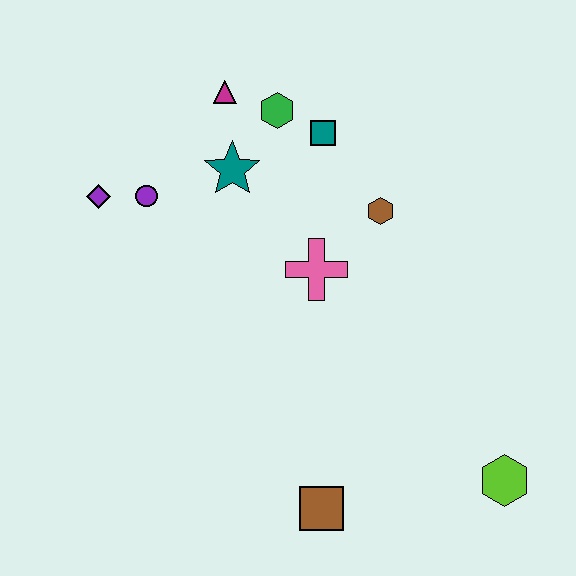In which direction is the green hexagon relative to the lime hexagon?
The green hexagon is above the lime hexagon.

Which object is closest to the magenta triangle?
The green hexagon is closest to the magenta triangle.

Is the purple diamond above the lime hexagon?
Yes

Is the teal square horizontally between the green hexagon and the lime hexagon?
Yes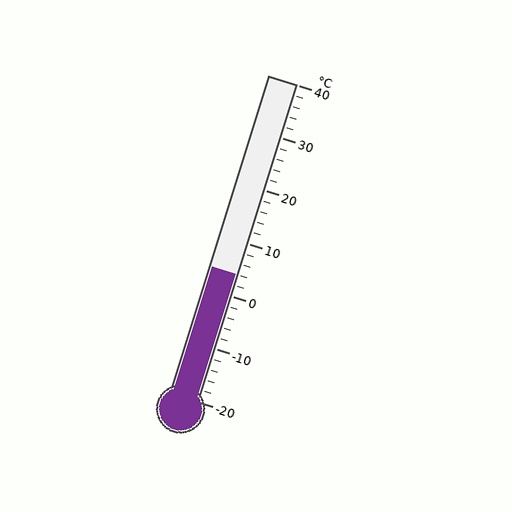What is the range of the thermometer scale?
The thermometer scale ranges from -20°C to 40°C.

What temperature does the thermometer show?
The thermometer shows approximately 4°C.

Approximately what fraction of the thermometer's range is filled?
The thermometer is filled to approximately 40% of its range.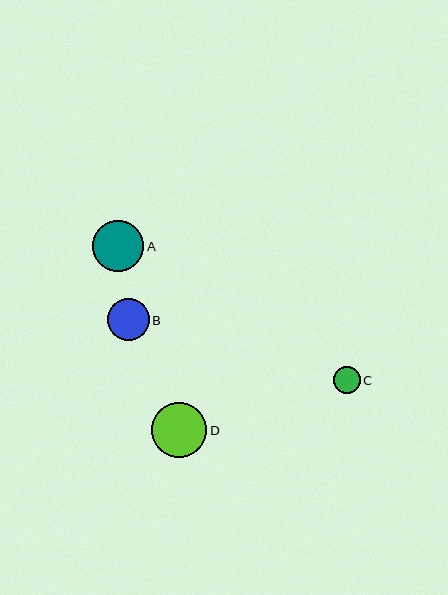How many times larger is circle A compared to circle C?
Circle A is approximately 1.9 times the size of circle C.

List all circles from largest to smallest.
From largest to smallest: D, A, B, C.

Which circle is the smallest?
Circle C is the smallest with a size of approximately 27 pixels.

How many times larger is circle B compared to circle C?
Circle B is approximately 1.6 times the size of circle C.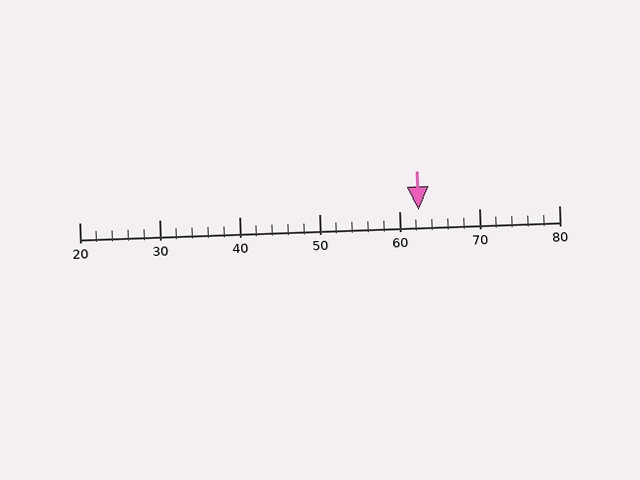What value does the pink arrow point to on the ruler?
The pink arrow points to approximately 62.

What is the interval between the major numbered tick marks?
The major tick marks are spaced 10 units apart.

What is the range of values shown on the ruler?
The ruler shows values from 20 to 80.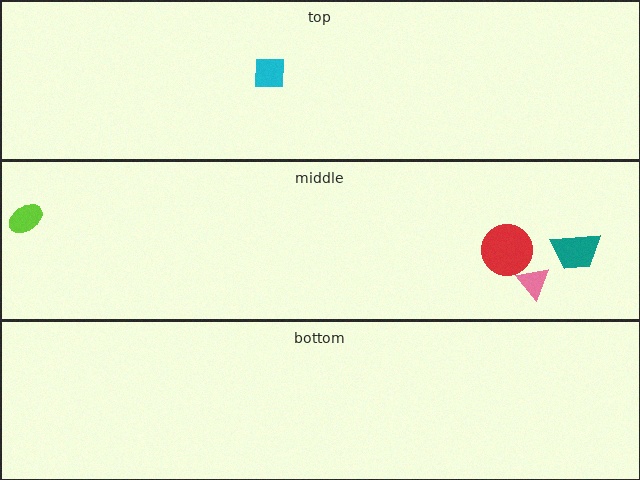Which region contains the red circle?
The middle region.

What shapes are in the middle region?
The teal trapezoid, the pink triangle, the red circle, the lime ellipse.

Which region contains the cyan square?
The top region.